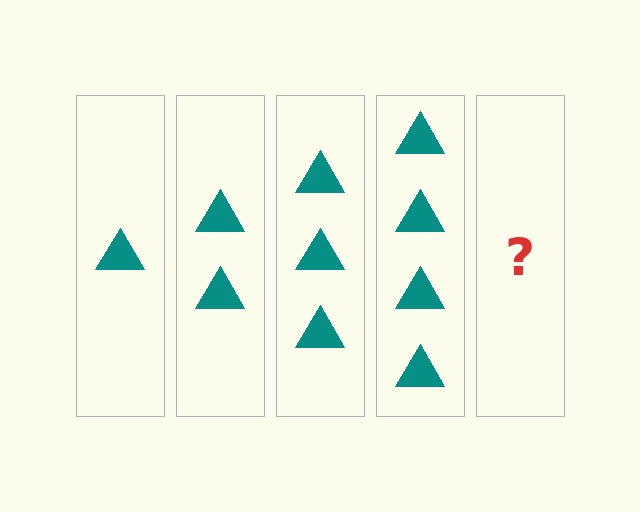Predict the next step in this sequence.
The next step is 5 triangles.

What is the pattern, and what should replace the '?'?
The pattern is that each step adds one more triangle. The '?' should be 5 triangles.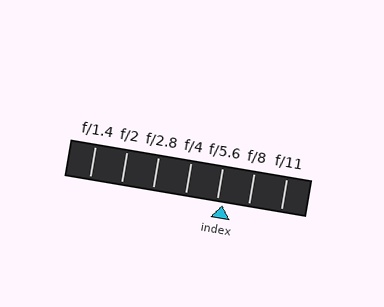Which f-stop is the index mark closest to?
The index mark is closest to f/5.6.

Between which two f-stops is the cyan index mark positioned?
The index mark is between f/5.6 and f/8.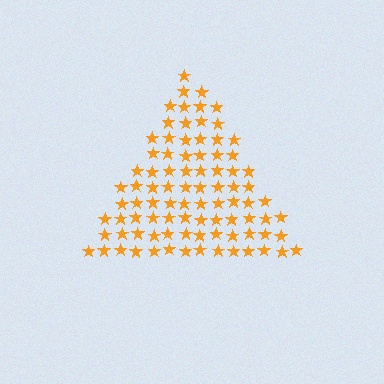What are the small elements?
The small elements are stars.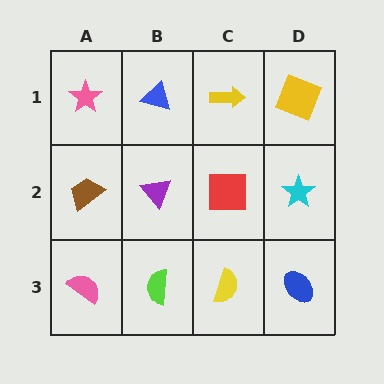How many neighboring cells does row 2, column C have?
4.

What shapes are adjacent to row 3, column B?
A purple triangle (row 2, column B), a pink semicircle (row 3, column A), a yellow semicircle (row 3, column C).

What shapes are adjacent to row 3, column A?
A brown trapezoid (row 2, column A), a lime semicircle (row 3, column B).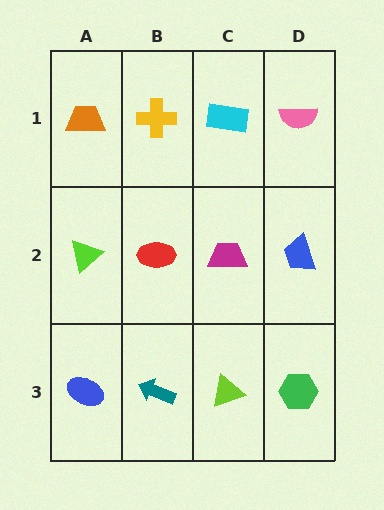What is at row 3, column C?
A lime triangle.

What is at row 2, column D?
A blue trapezoid.